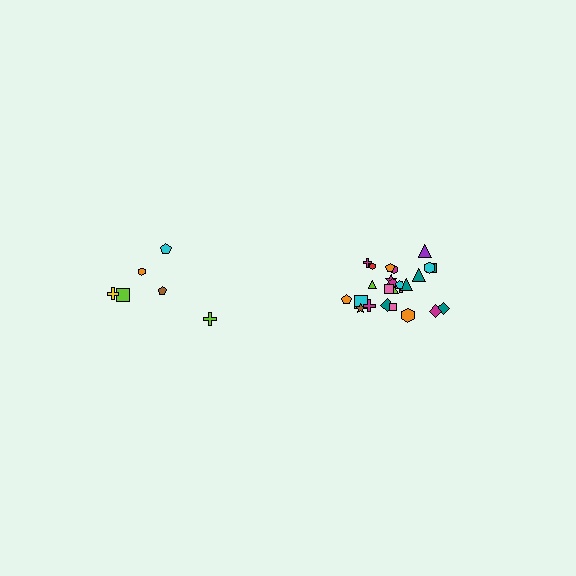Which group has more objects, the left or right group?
The right group.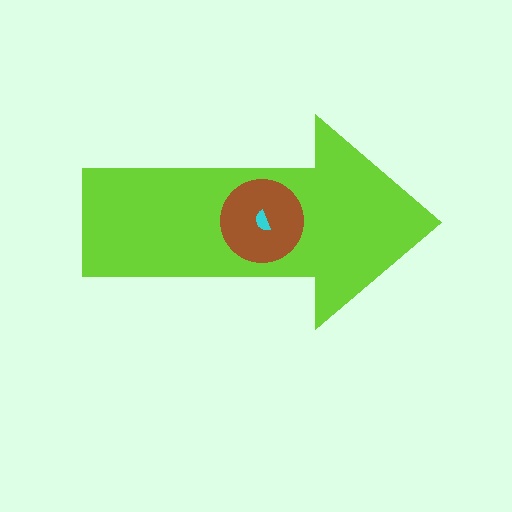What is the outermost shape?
The lime arrow.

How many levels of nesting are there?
3.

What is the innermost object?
The cyan semicircle.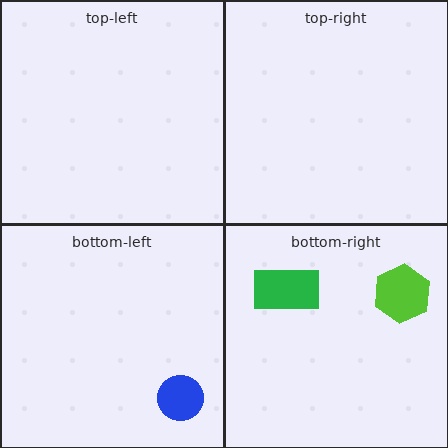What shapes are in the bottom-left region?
The blue circle.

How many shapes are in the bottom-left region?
1.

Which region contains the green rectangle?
The bottom-right region.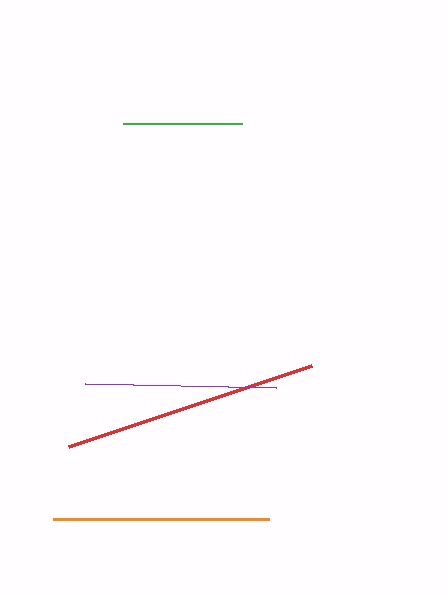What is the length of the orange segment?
The orange segment is approximately 217 pixels long.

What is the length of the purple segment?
The purple segment is approximately 191 pixels long.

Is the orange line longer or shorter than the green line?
The orange line is longer than the green line.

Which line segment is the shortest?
The green line is the shortest at approximately 119 pixels.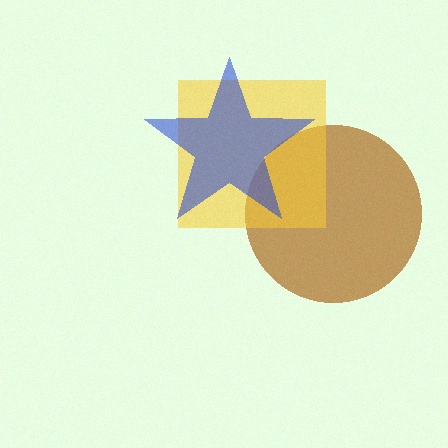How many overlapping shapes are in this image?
There are 3 overlapping shapes in the image.